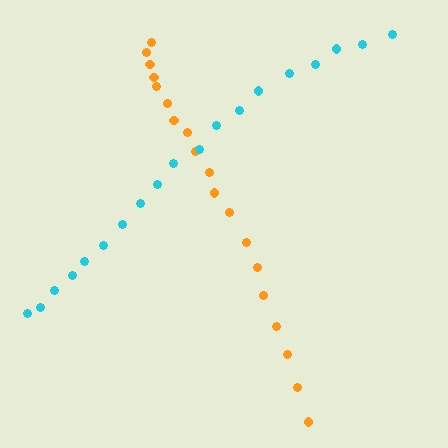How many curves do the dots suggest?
There are 2 distinct paths.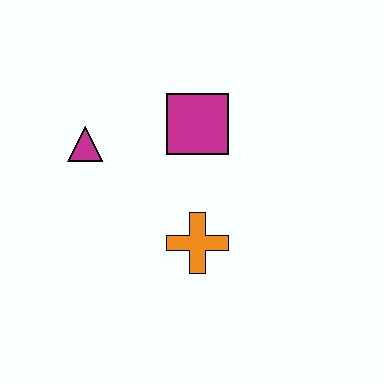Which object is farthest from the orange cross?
The magenta triangle is farthest from the orange cross.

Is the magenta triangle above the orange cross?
Yes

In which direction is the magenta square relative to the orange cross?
The magenta square is above the orange cross.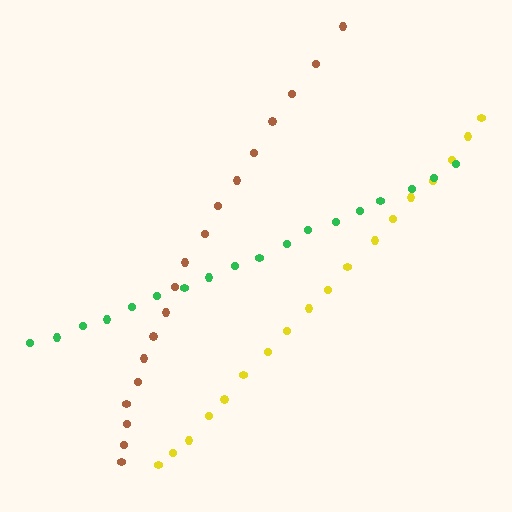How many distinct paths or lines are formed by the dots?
There are 3 distinct paths.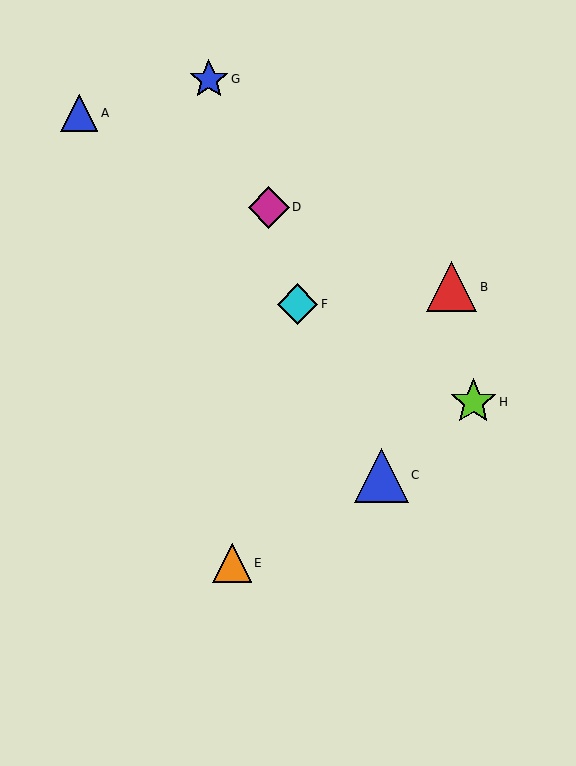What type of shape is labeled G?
Shape G is a blue star.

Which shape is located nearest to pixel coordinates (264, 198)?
The magenta diamond (labeled D) at (269, 207) is nearest to that location.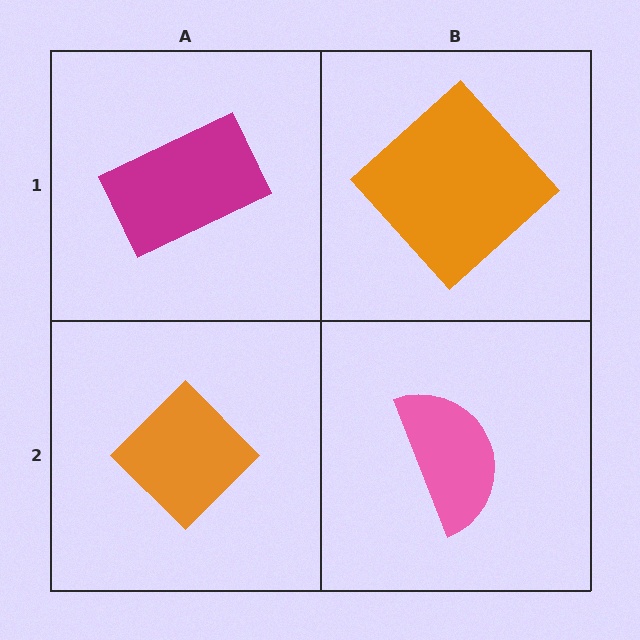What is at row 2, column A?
An orange diamond.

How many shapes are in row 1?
2 shapes.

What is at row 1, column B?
An orange diamond.